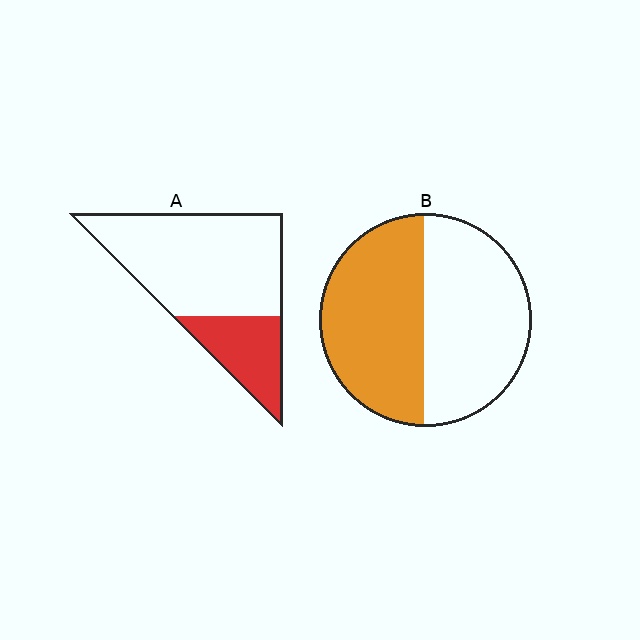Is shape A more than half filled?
No.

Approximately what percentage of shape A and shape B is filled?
A is approximately 25% and B is approximately 50%.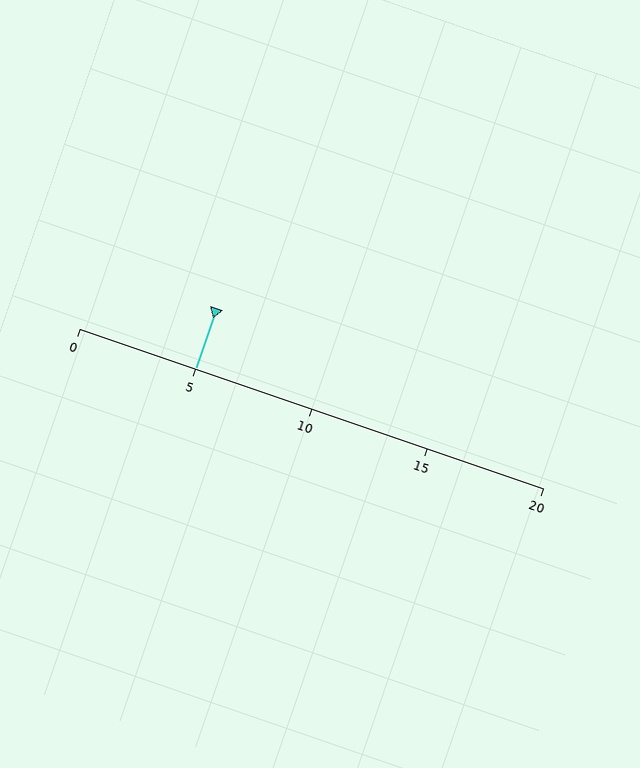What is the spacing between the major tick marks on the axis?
The major ticks are spaced 5 apart.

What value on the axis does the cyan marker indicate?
The marker indicates approximately 5.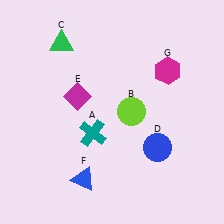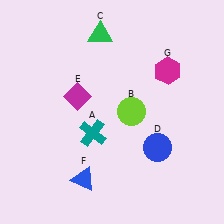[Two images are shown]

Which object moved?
The green triangle (C) moved right.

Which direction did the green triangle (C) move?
The green triangle (C) moved right.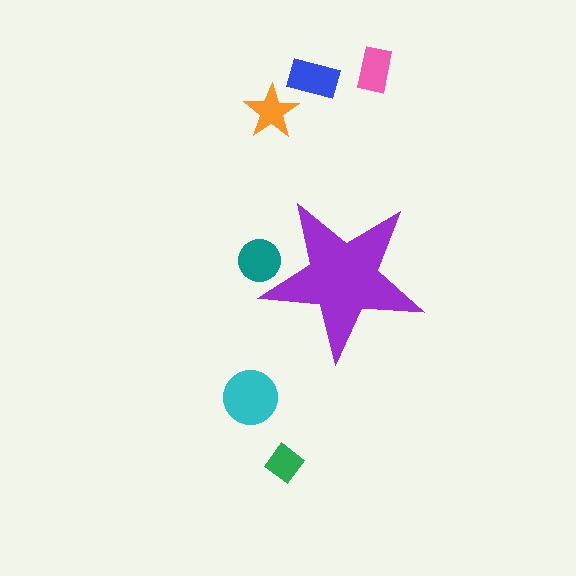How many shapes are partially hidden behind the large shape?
1 shape is partially hidden.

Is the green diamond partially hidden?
No, the green diamond is fully visible.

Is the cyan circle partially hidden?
No, the cyan circle is fully visible.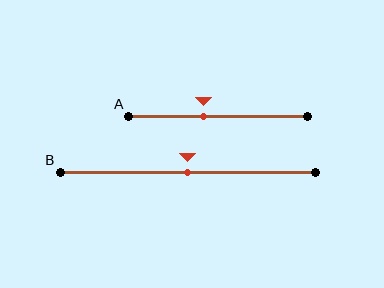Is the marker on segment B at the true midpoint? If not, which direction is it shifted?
Yes, the marker on segment B is at the true midpoint.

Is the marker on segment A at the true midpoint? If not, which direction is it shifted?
No, the marker on segment A is shifted to the left by about 8% of the segment length.